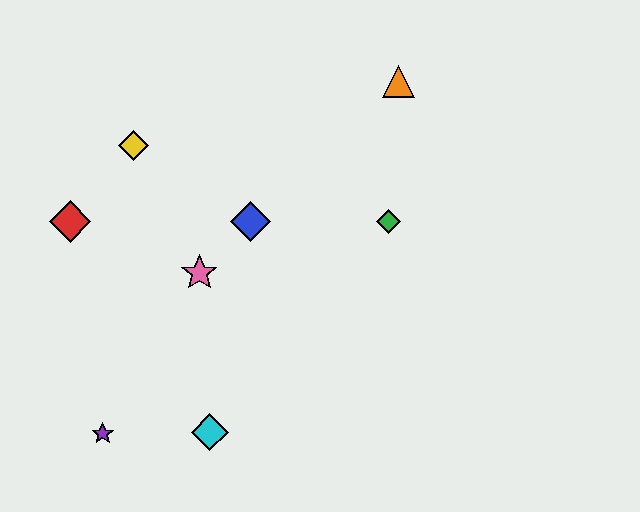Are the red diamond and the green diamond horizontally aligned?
Yes, both are at y≈221.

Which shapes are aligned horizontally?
The red diamond, the blue diamond, the green diamond are aligned horizontally.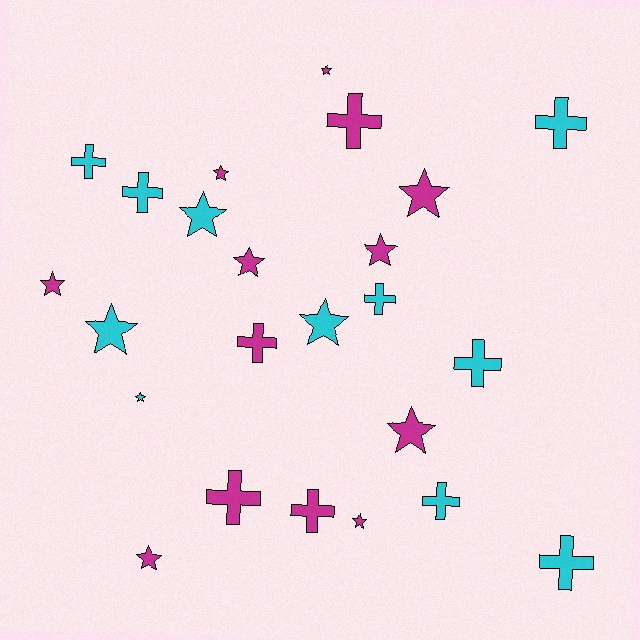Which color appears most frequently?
Magenta, with 13 objects.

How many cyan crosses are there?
There are 7 cyan crosses.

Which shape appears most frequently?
Star, with 13 objects.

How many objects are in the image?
There are 24 objects.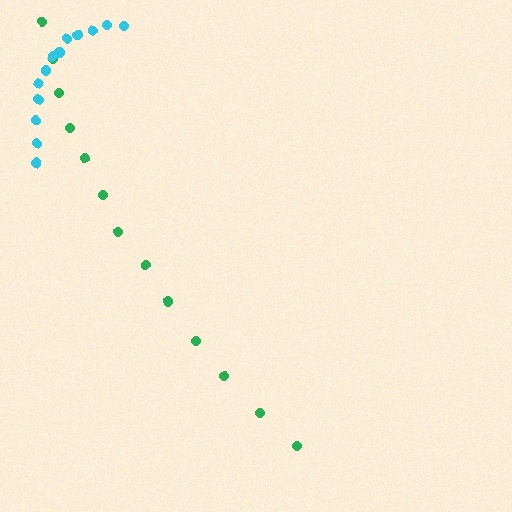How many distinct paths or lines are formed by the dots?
There are 2 distinct paths.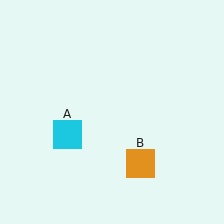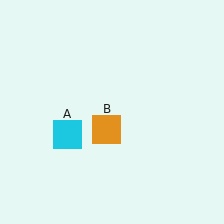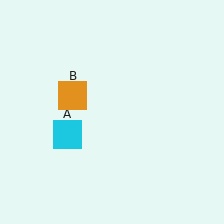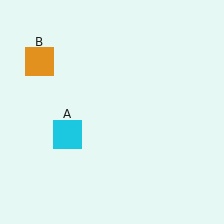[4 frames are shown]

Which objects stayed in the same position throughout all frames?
Cyan square (object A) remained stationary.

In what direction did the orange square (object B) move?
The orange square (object B) moved up and to the left.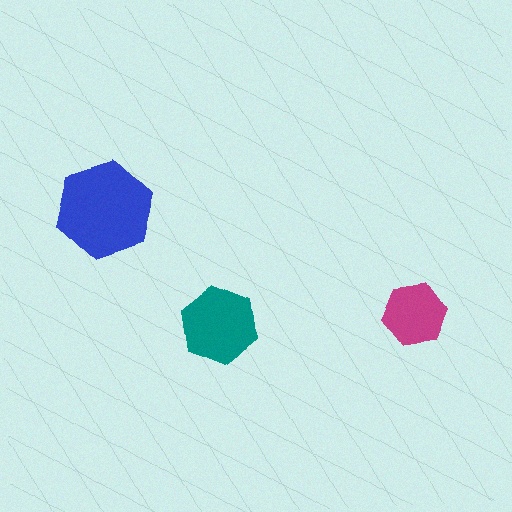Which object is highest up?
The blue hexagon is topmost.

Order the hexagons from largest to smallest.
the blue one, the teal one, the magenta one.